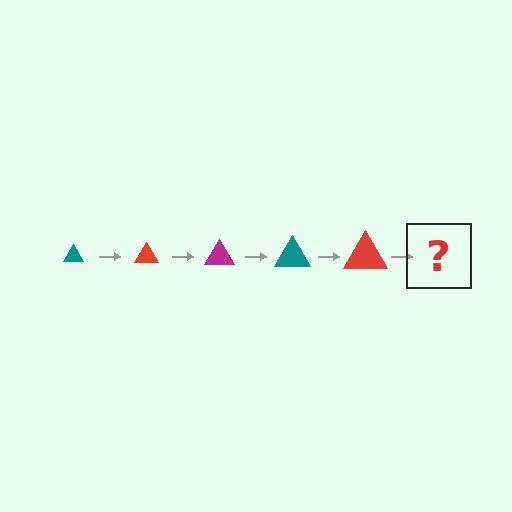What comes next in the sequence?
The next element should be a magenta triangle, larger than the previous one.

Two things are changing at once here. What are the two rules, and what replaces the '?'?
The two rules are that the triangle grows larger each step and the color cycles through teal, red, and magenta. The '?' should be a magenta triangle, larger than the previous one.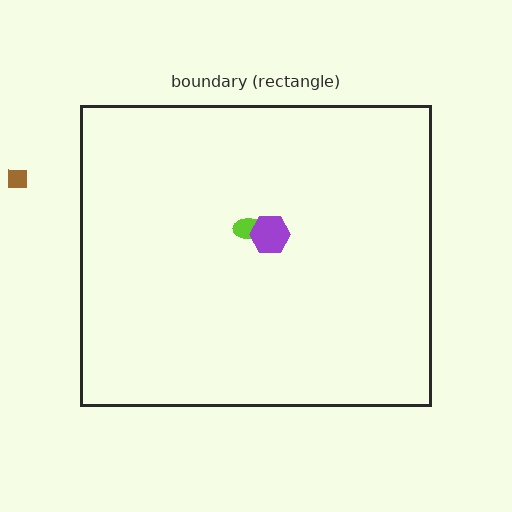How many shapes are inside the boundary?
2 inside, 1 outside.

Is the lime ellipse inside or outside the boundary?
Inside.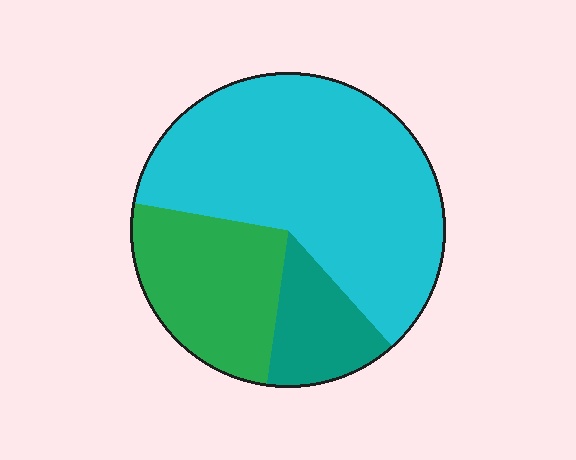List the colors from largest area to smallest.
From largest to smallest: cyan, green, teal.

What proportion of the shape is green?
Green covers roughly 25% of the shape.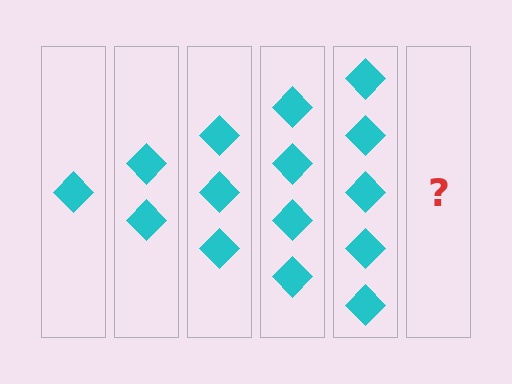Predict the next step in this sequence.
The next step is 6 diamonds.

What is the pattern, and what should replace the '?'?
The pattern is that each step adds one more diamond. The '?' should be 6 diamonds.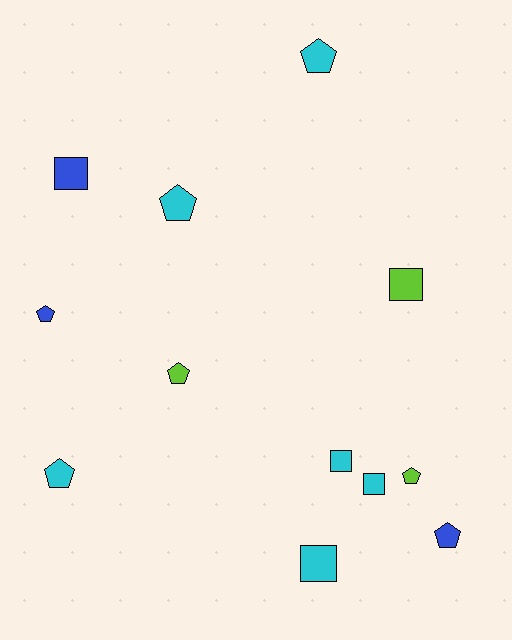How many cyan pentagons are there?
There are 3 cyan pentagons.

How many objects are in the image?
There are 12 objects.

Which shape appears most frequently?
Pentagon, with 7 objects.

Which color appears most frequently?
Cyan, with 6 objects.